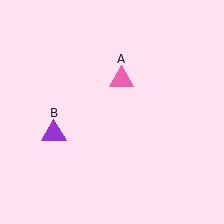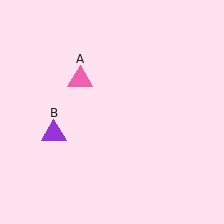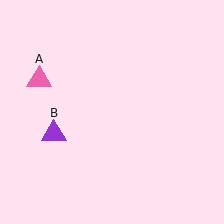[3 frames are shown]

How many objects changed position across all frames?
1 object changed position: pink triangle (object A).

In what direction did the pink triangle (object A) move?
The pink triangle (object A) moved left.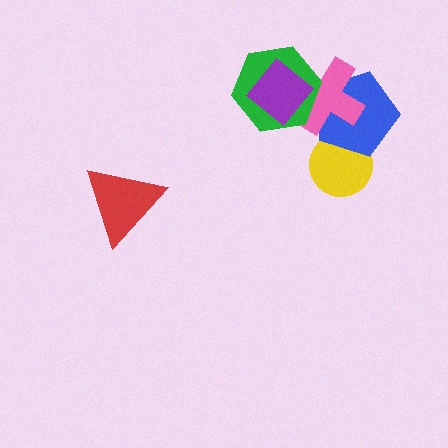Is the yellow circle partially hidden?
Yes, it is partially covered by another shape.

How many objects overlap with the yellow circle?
1 object overlaps with the yellow circle.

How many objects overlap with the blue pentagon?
2 objects overlap with the blue pentagon.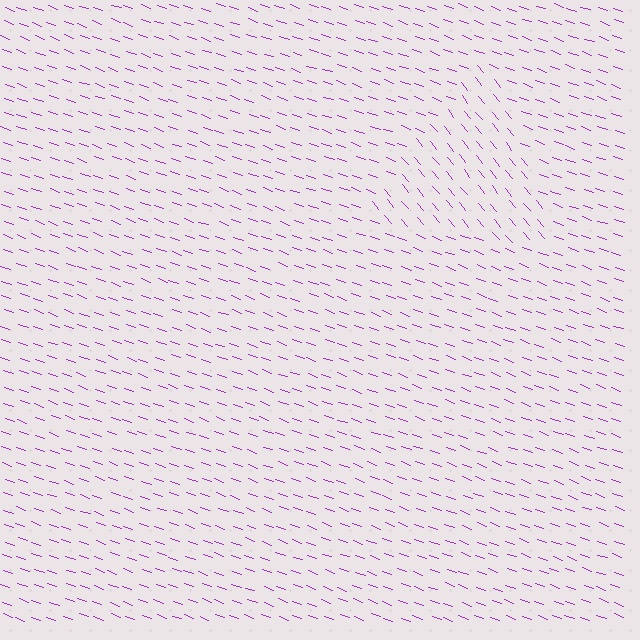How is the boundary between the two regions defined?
The boundary is defined purely by a change in line orientation (approximately 31 degrees difference). All lines are the same color and thickness.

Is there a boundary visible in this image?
Yes, there is a texture boundary formed by a change in line orientation.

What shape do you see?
I see a triangle.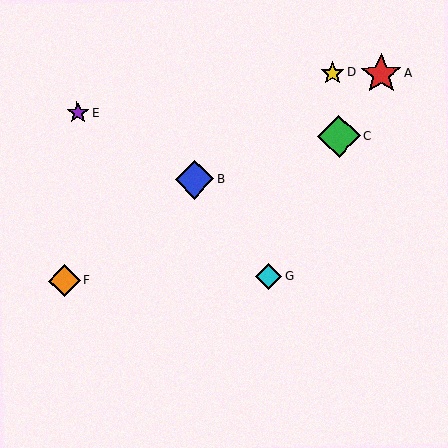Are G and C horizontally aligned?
No, G is at y≈277 and C is at y≈136.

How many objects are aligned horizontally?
2 objects (F, G) are aligned horizontally.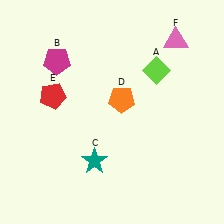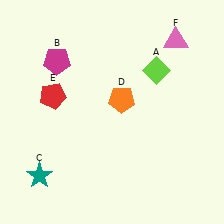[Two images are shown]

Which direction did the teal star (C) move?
The teal star (C) moved left.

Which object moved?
The teal star (C) moved left.